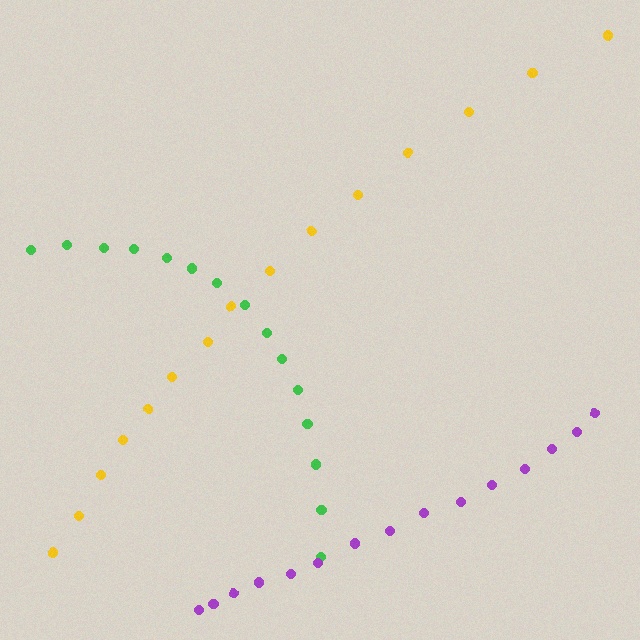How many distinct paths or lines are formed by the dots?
There are 3 distinct paths.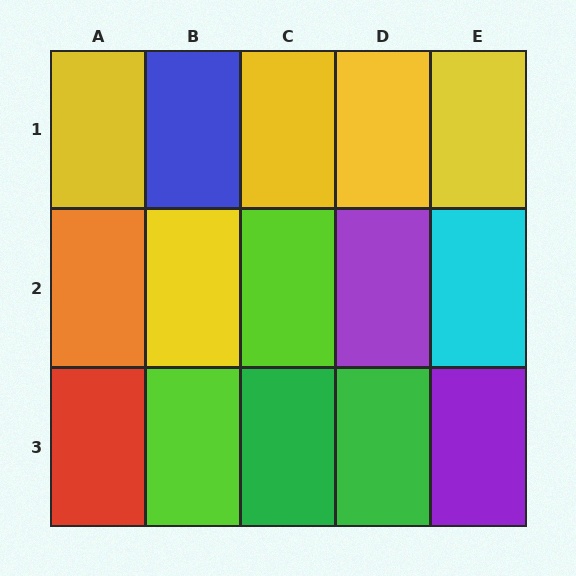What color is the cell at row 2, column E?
Cyan.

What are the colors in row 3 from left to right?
Red, lime, green, green, purple.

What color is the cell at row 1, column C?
Yellow.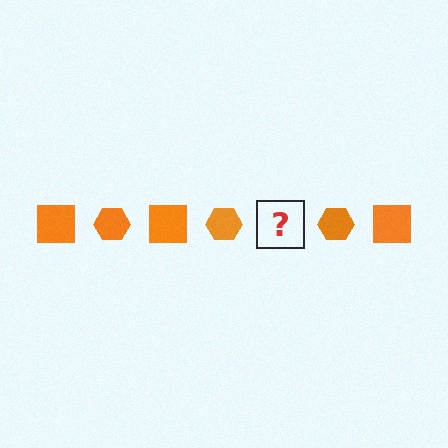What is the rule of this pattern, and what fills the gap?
The rule is that the pattern cycles through square, hexagon shapes in orange. The gap should be filled with an orange square.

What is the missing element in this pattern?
The missing element is an orange square.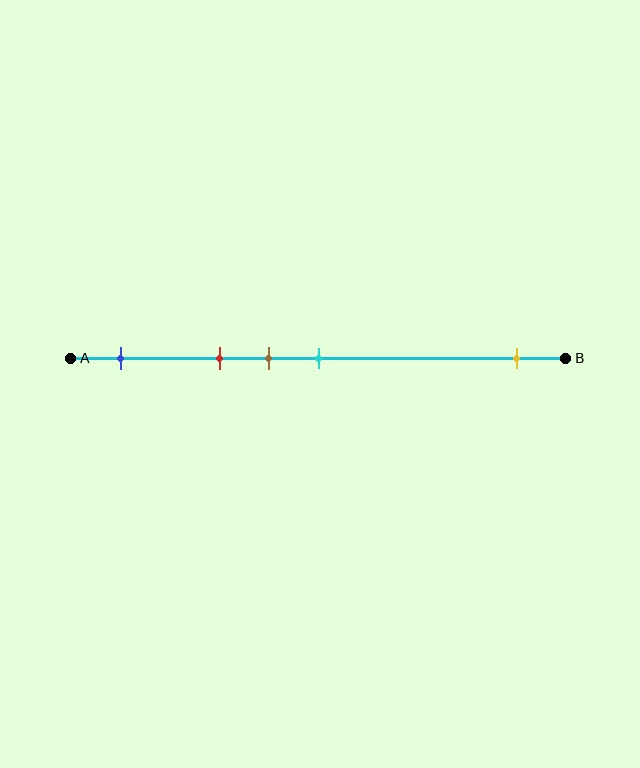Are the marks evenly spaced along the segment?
No, the marks are not evenly spaced.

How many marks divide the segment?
There are 5 marks dividing the segment.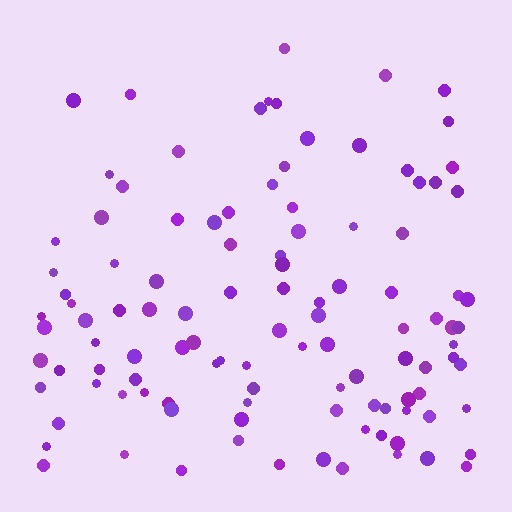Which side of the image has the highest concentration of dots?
The bottom.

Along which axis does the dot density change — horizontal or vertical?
Vertical.